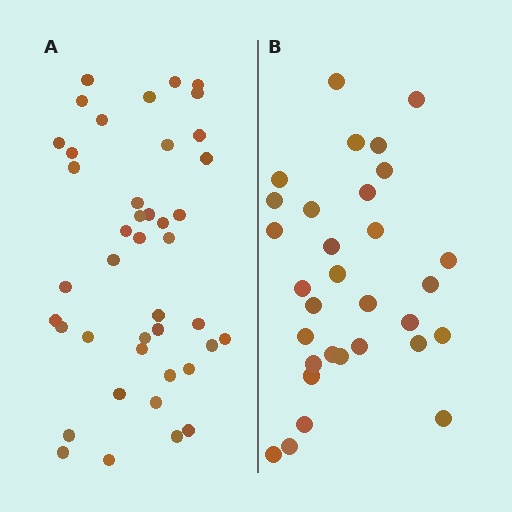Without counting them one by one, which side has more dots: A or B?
Region A (the left region) has more dots.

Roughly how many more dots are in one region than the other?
Region A has roughly 12 or so more dots than region B.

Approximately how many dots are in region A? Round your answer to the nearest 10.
About 40 dots. (The exact count is 42, which rounds to 40.)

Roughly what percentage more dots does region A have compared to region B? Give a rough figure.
About 35% more.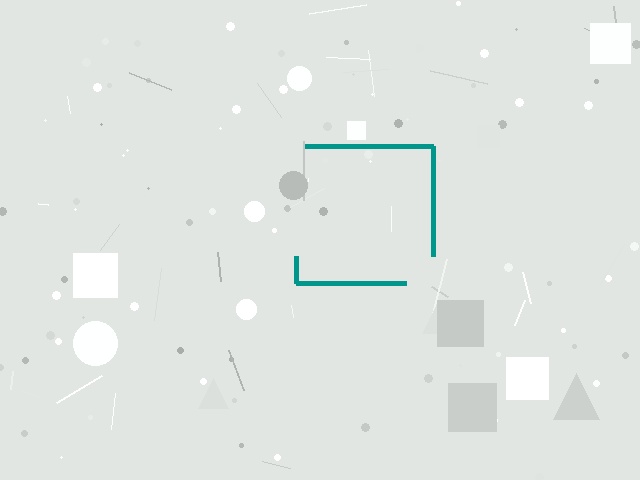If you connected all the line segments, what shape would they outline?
They would outline a square.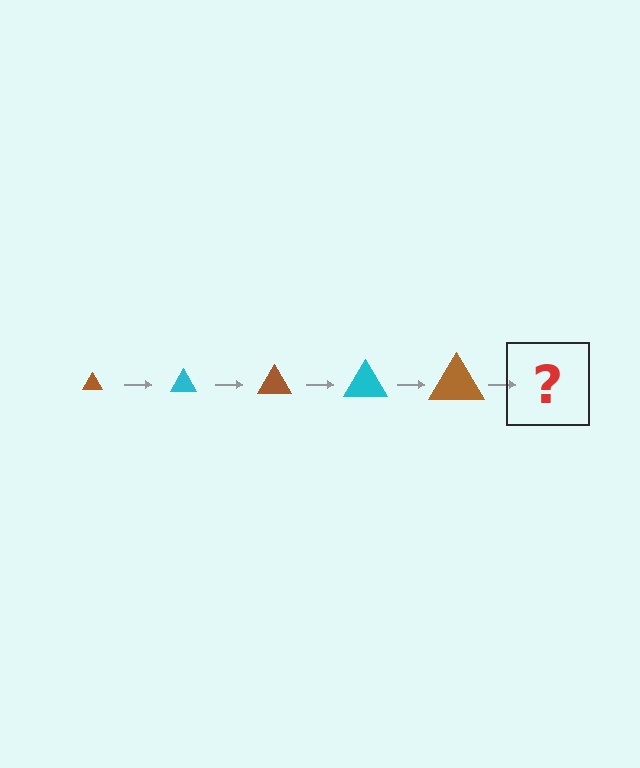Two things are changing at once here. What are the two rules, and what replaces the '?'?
The two rules are that the triangle grows larger each step and the color cycles through brown and cyan. The '?' should be a cyan triangle, larger than the previous one.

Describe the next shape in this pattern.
It should be a cyan triangle, larger than the previous one.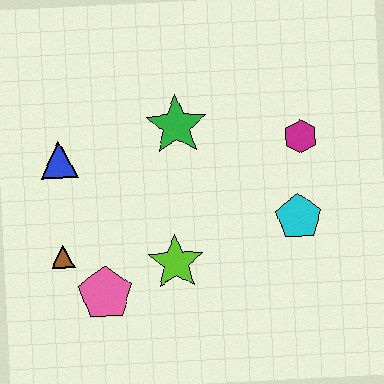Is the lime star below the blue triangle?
Yes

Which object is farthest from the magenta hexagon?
The brown triangle is farthest from the magenta hexagon.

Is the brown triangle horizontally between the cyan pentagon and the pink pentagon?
No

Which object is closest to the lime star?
The pink pentagon is closest to the lime star.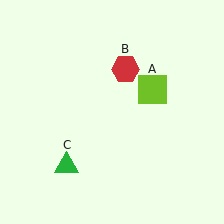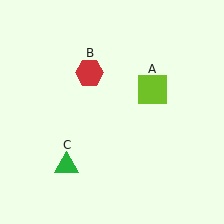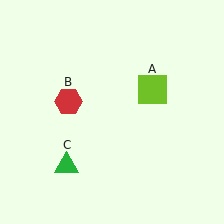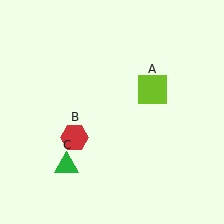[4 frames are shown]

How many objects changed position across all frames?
1 object changed position: red hexagon (object B).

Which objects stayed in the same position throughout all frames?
Lime square (object A) and green triangle (object C) remained stationary.